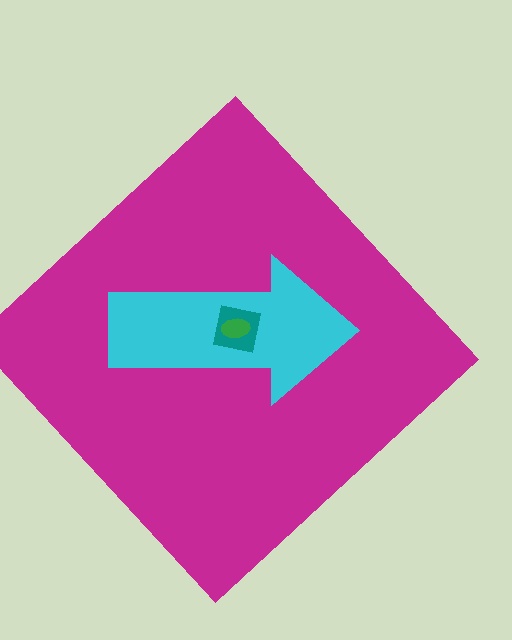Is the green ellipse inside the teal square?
Yes.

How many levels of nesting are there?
4.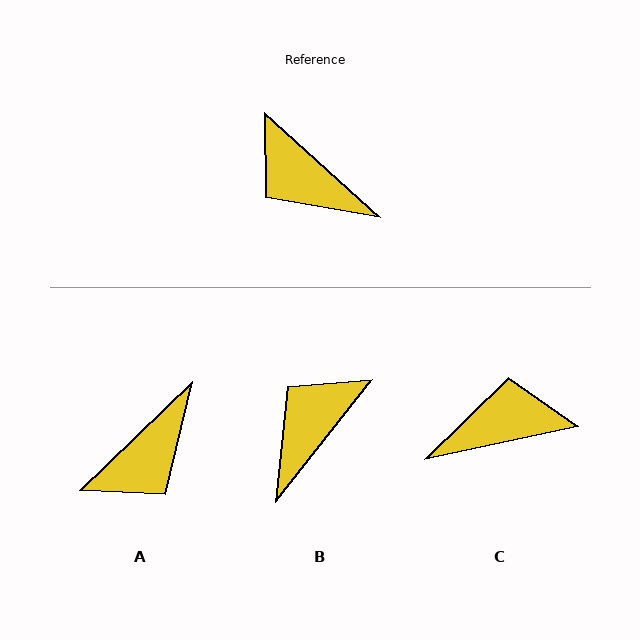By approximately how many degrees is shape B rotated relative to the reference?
Approximately 86 degrees clockwise.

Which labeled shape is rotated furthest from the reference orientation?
C, about 126 degrees away.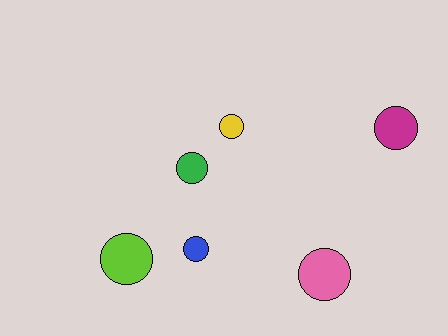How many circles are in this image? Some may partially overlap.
There are 6 circles.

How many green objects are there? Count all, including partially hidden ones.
There is 1 green object.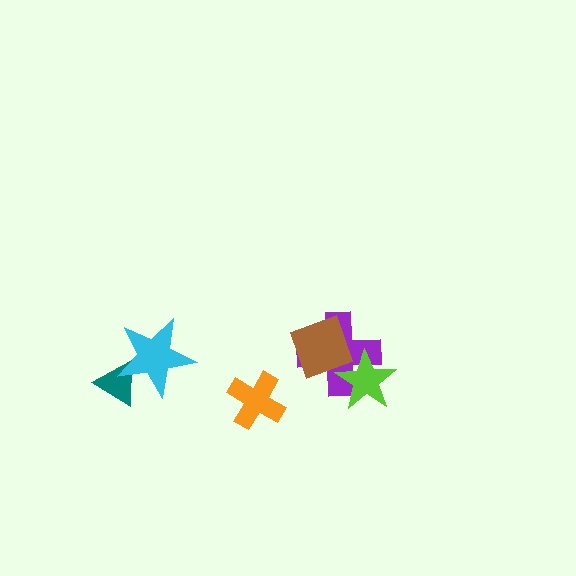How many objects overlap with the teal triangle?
1 object overlaps with the teal triangle.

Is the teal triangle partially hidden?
Yes, it is partially covered by another shape.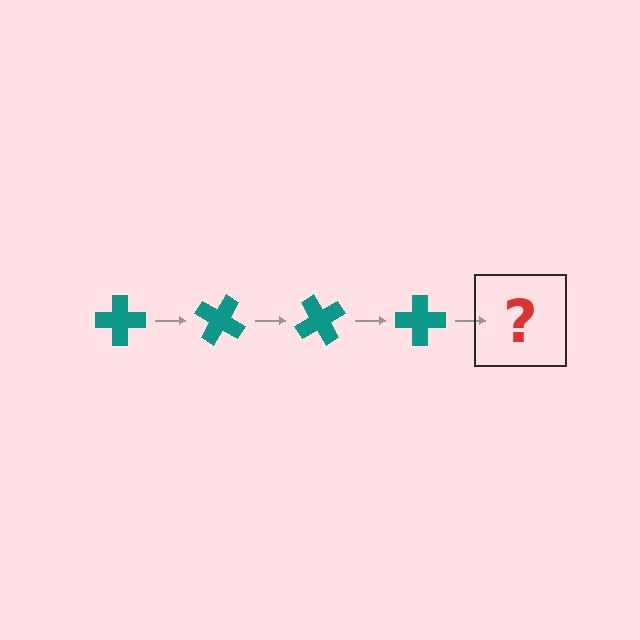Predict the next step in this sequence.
The next step is a teal cross rotated 120 degrees.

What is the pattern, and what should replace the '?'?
The pattern is that the cross rotates 30 degrees each step. The '?' should be a teal cross rotated 120 degrees.